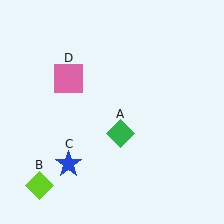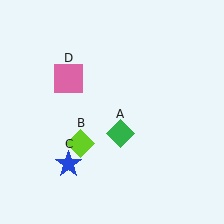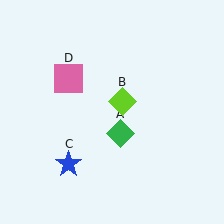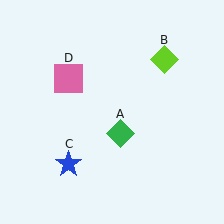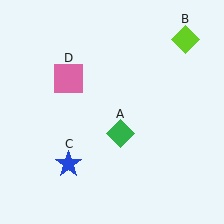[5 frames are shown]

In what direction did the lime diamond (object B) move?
The lime diamond (object B) moved up and to the right.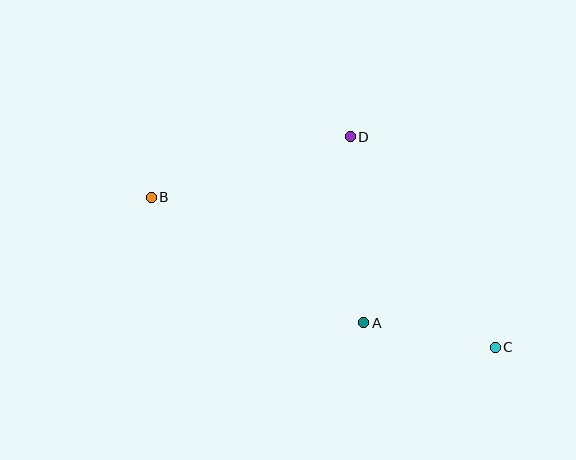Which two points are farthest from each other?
Points B and C are farthest from each other.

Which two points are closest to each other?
Points A and C are closest to each other.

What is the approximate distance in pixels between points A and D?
The distance between A and D is approximately 186 pixels.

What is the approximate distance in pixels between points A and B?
The distance between A and B is approximately 247 pixels.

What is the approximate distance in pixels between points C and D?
The distance between C and D is approximately 256 pixels.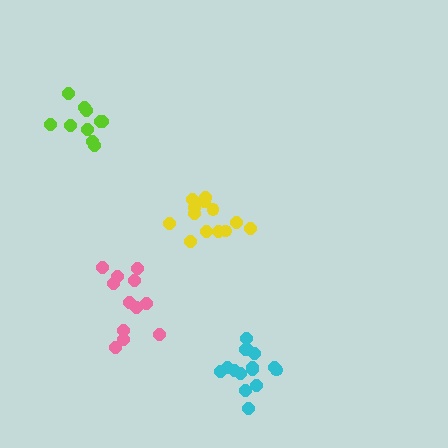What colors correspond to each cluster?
The clusters are colored: pink, cyan, lime, yellow.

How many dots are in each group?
Group 1: 12 dots, Group 2: 15 dots, Group 3: 10 dots, Group 4: 13 dots (50 total).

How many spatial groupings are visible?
There are 4 spatial groupings.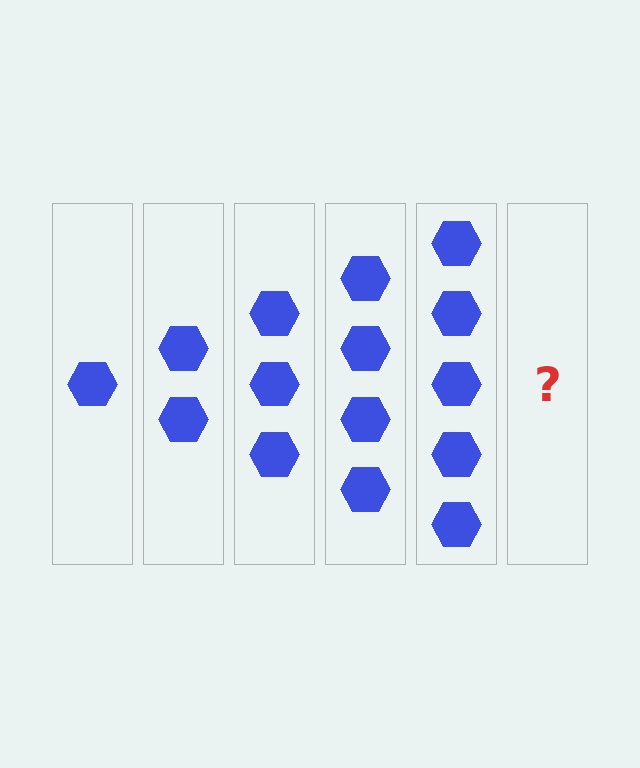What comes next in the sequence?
The next element should be 6 hexagons.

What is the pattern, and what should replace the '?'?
The pattern is that each step adds one more hexagon. The '?' should be 6 hexagons.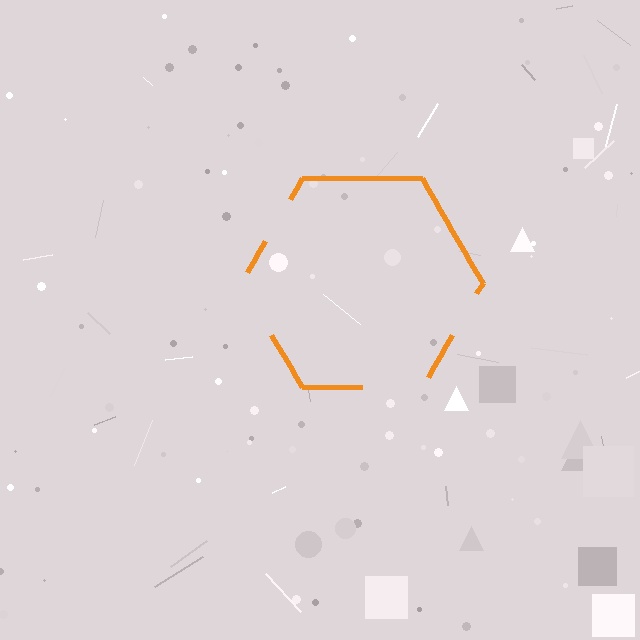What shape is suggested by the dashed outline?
The dashed outline suggests a hexagon.